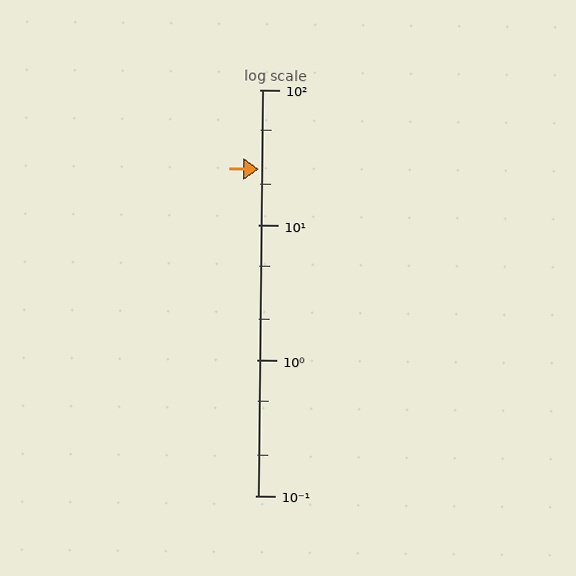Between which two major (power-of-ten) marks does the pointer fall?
The pointer is between 10 and 100.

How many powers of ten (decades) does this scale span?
The scale spans 3 decades, from 0.1 to 100.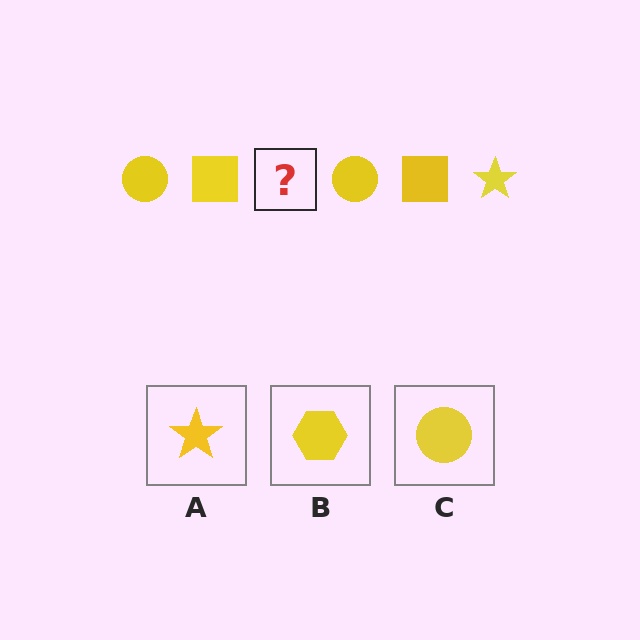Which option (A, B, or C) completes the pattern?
A.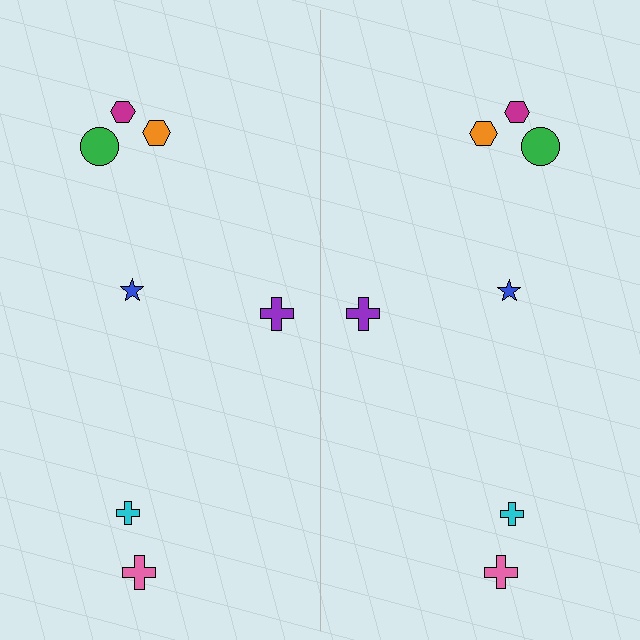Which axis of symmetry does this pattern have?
The pattern has a vertical axis of symmetry running through the center of the image.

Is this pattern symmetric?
Yes, this pattern has bilateral (reflection) symmetry.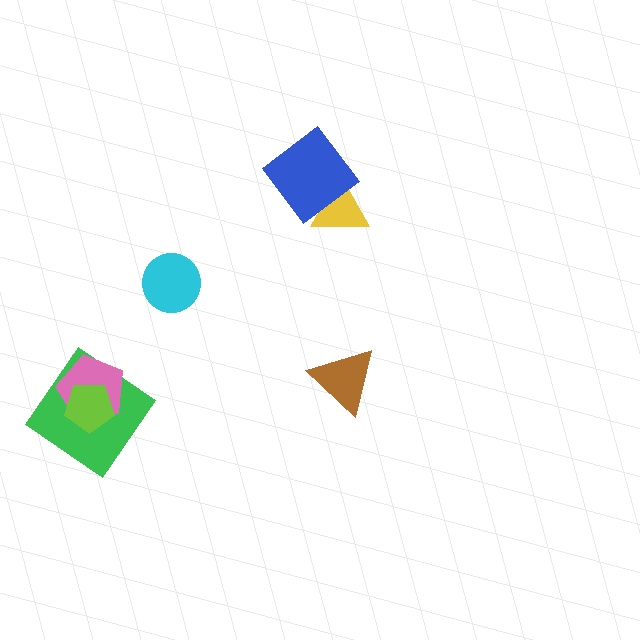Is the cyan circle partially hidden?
No, no other shape covers it.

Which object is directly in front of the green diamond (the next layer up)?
The pink pentagon is directly in front of the green diamond.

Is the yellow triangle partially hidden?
Yes, it is partially covered by another shape.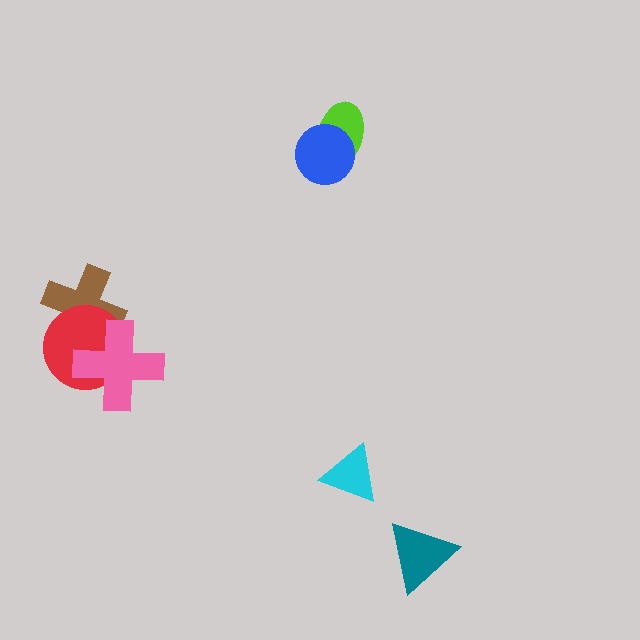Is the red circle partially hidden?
Yes, it is partially covered by another shape.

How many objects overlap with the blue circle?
1 object overlaps with the blue circle.